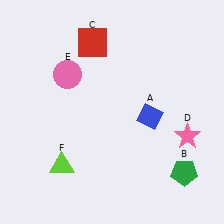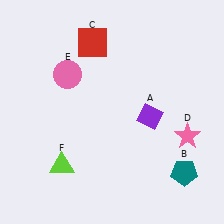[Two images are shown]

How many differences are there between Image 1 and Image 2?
There are 2 differences between the two images.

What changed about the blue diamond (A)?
In Image 1, A is blue. In Image 2, it changed to purple.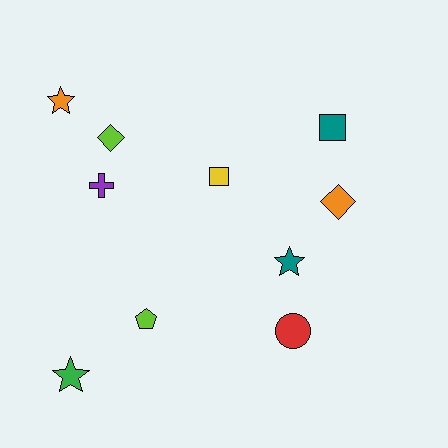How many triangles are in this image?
There are no triangles.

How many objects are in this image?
There are 10 objects.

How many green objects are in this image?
There is 1 green object.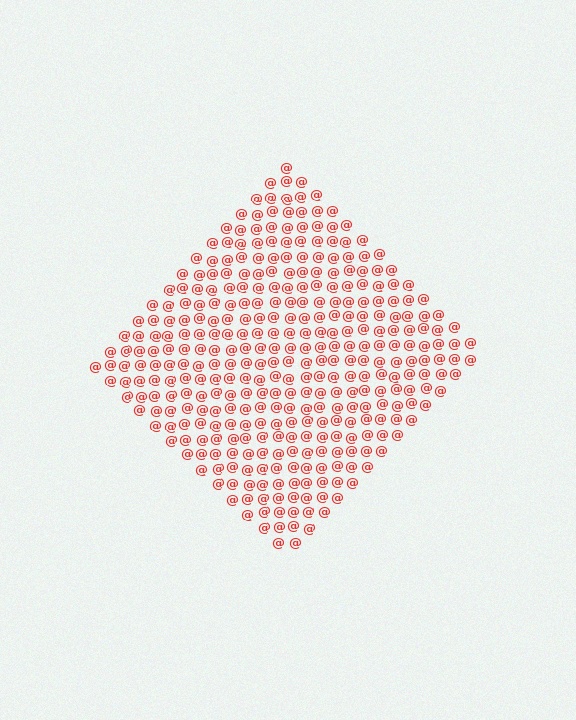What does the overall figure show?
The overall figure shows a diamond.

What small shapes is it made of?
It is made of small at signs.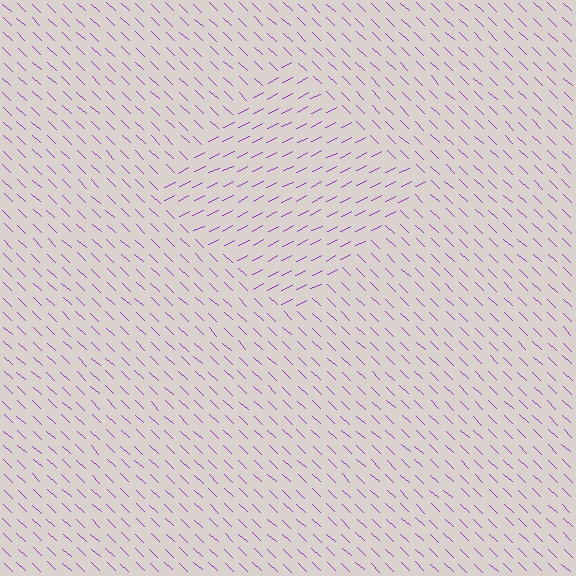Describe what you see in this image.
The image is filled with small purple line segments. A diamond region in the image has lines oriented differently from the surrounding lines, creating a visible texture boundary.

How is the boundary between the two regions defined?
The boundary is defined purely by a change in line orientation (approximately 70 degrees difference). All lines are the same color and thickness.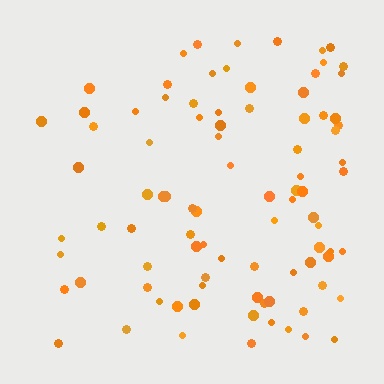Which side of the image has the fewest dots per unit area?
The left.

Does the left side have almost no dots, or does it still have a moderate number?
Still a moderate number, just noticeably fewer than the right.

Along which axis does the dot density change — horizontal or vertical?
Horizontal.